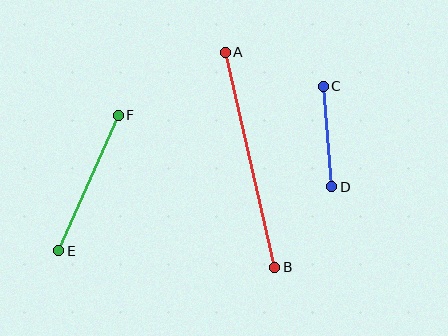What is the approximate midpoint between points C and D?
The midpoint is at approximately (328, 136) pixels.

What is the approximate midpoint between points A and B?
The midpoint is at approximately (250, 160) pixels.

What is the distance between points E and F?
The distance is approximately 148 pixels.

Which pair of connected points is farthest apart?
Points A and B are farthest apart.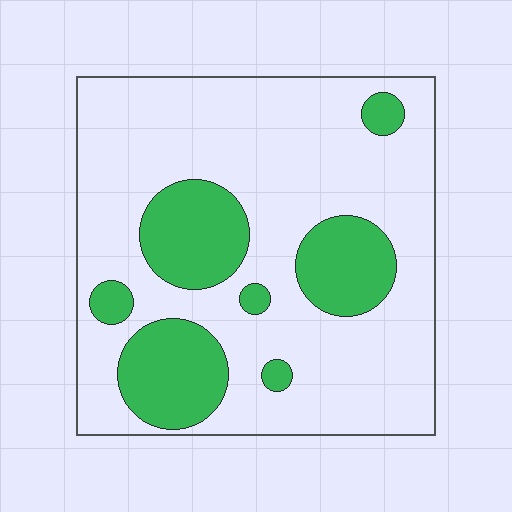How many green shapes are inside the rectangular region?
7.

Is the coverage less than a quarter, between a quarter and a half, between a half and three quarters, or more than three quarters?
Less than a quarter.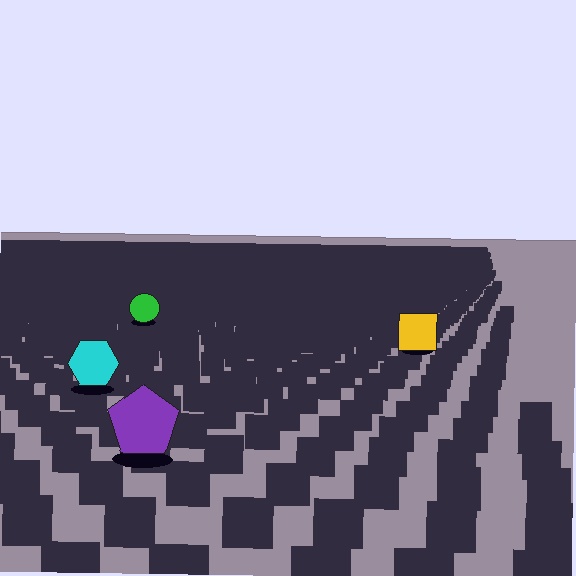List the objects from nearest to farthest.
From nearest to farthest: the purple pentagon, the cyan hexagon, the yellow square, the green circle.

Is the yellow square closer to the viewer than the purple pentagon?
No. The purple pentagon is closer — you can tell from the texture gradient: the ground texture is coarser near it.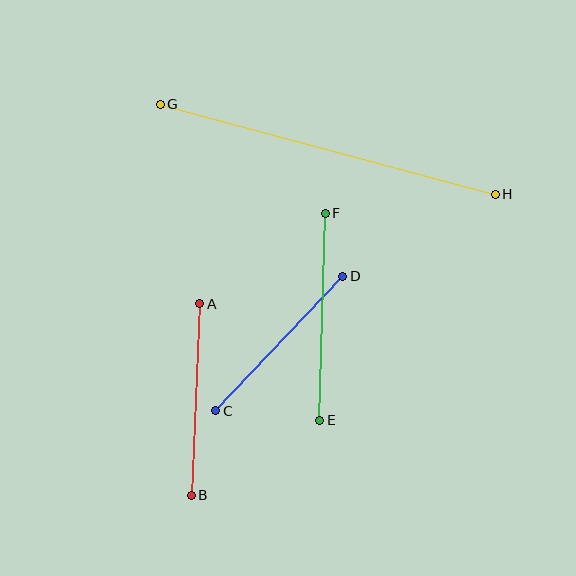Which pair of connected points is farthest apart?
Points G and H are farthest apart.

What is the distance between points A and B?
The distance is approximately 191 pixels.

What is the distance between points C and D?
The distance is approximately 185 pixels.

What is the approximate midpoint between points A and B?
The midpoint is at approximately (196, 400) pixels.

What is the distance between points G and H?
The distance is approximately 347 pixels.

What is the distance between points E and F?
The distance is approximately 207 pixels.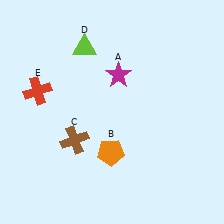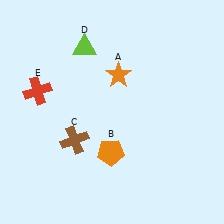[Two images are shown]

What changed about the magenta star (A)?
In Image 1, A is magenta. In Image 2, it changed to orange.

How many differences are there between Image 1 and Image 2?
There is 1 difference between the two images.